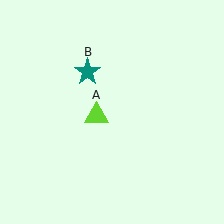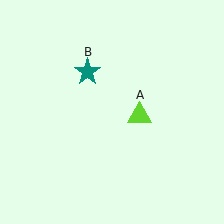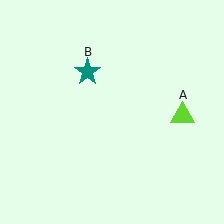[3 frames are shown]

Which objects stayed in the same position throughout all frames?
Teal star (object B) remained stationary.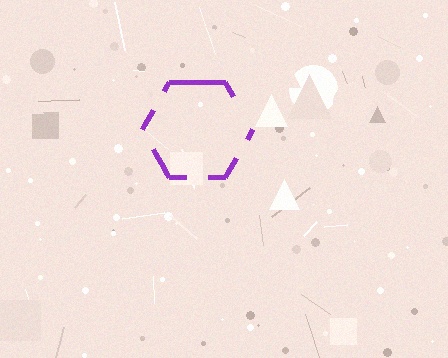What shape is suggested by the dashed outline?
The dashed outline suggests a hexagon.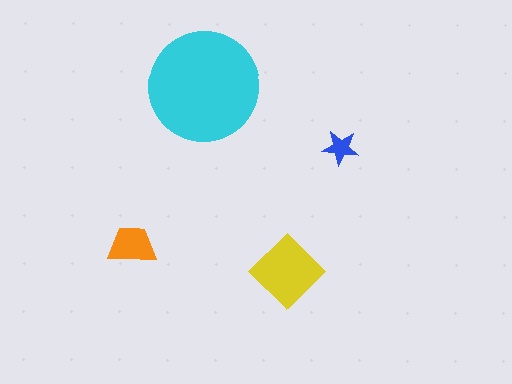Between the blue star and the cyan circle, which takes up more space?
The cyan circle.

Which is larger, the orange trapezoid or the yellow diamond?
The yellow diamond.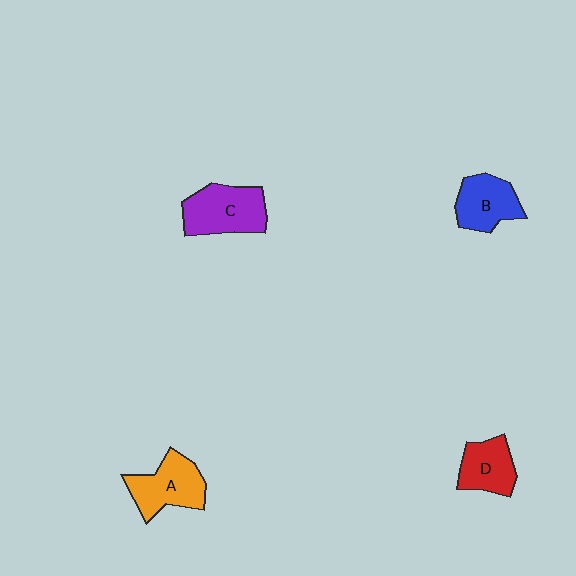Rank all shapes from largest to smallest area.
From largest to smallest: C (purple), A (orange), B (blue), D (red).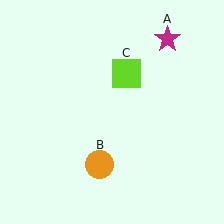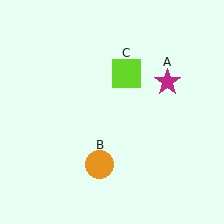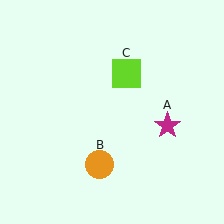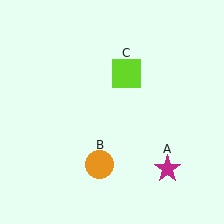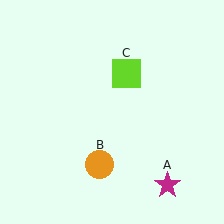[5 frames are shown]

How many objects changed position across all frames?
1 object changed position: magenta star (object A).